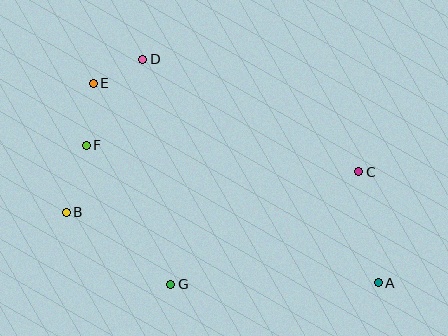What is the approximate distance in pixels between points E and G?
The distance between E and G is approximately 215 pixels.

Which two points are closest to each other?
Points D and E are closest to each other.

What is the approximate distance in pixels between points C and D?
The distance between C and D is approximately 243 pixels.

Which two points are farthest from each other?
Points A and E are farthest from each other.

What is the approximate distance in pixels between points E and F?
The distance between E and F is approximately 62 pixels.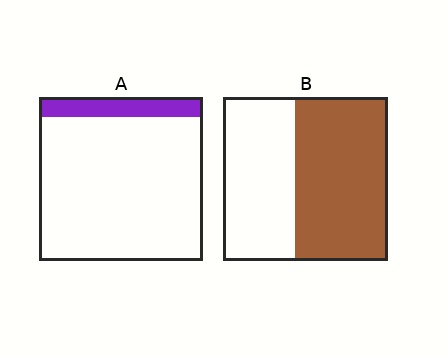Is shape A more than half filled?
No.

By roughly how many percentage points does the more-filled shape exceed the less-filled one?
By roughly 45 percentage points (B over A).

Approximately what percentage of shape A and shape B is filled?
A is approximately 10% and B is approximately 55%.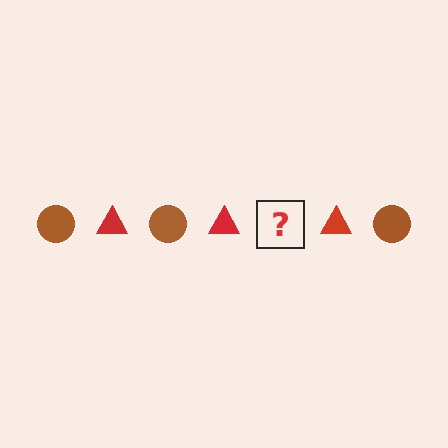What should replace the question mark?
The question mark should be replaced with a brown circle.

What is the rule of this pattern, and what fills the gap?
The rule is that the pattern alternates between brown circle and red triangle. The gap should be filled with a brown circle.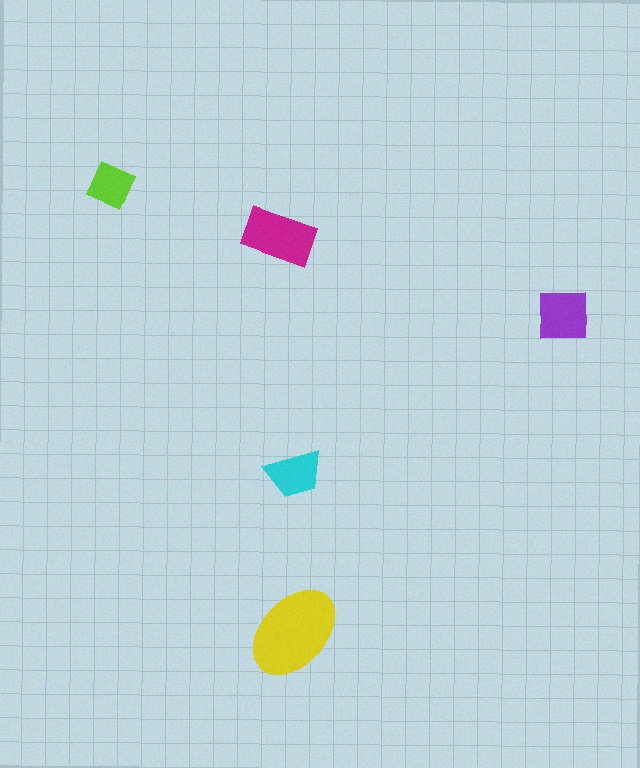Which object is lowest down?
The yellow ellipse is bottommost.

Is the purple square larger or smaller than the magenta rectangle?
Smaller.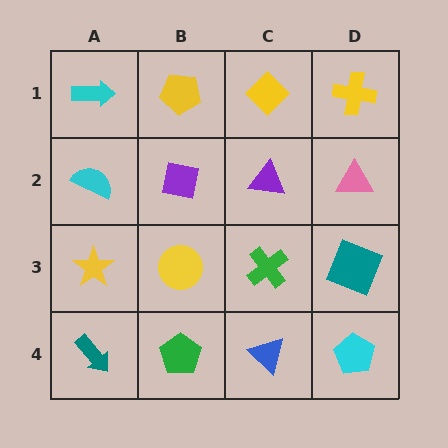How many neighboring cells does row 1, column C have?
3.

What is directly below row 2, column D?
A teal square.